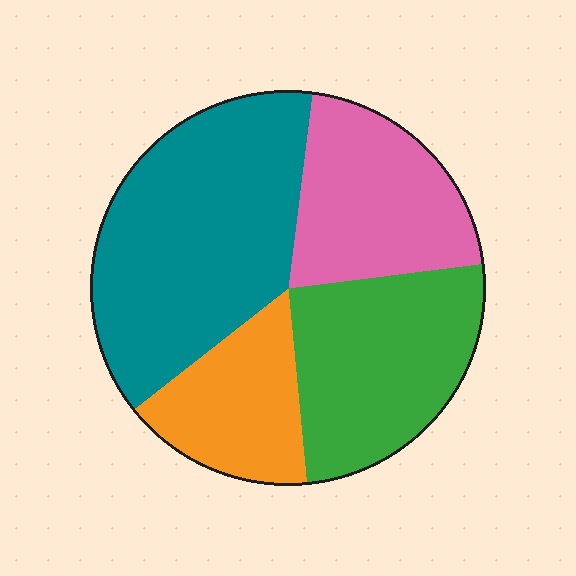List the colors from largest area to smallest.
From largest to smallest: teal, green, pink, orange.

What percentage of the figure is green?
Green takes up about one quarter (1/4) of the figure.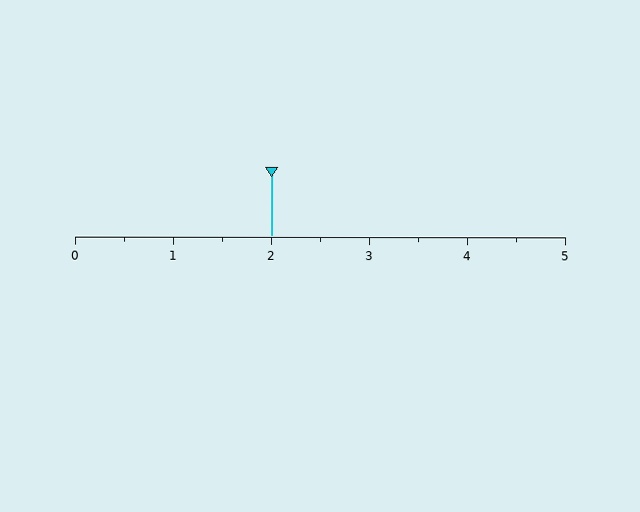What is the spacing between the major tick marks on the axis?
The major ticks are spaced 1 apart.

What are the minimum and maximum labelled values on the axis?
The axis runs from 0 to 5.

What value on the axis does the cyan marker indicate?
The marker indicates approximately 2.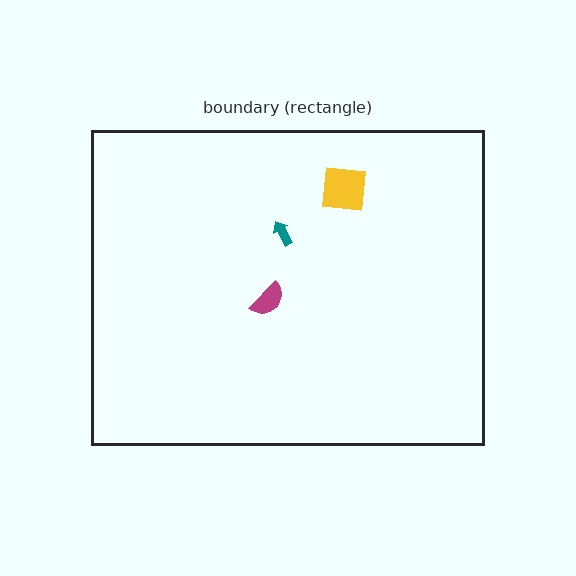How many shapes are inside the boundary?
3 inside, 0 outside.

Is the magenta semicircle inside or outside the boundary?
Inside.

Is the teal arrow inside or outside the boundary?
Inside.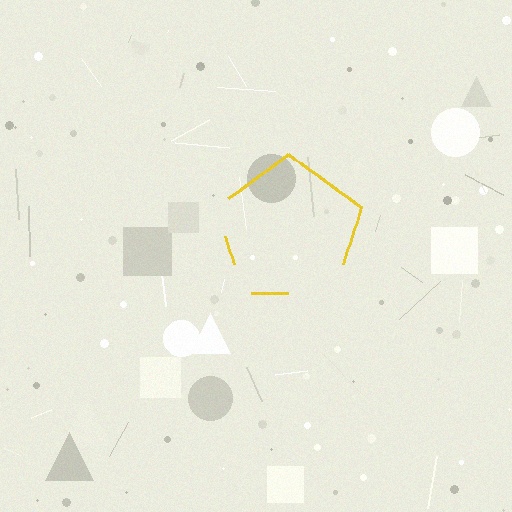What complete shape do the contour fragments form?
The contour fragments form a pentagon.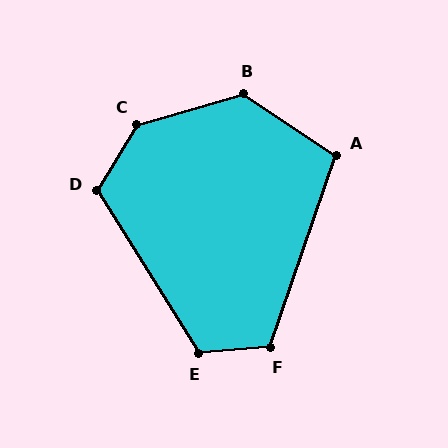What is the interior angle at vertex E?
Approximately 117 degrees (obtuse).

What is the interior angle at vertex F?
Approximately 114 degrees (obtuse).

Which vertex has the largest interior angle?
C, at approximately 138 degrees.